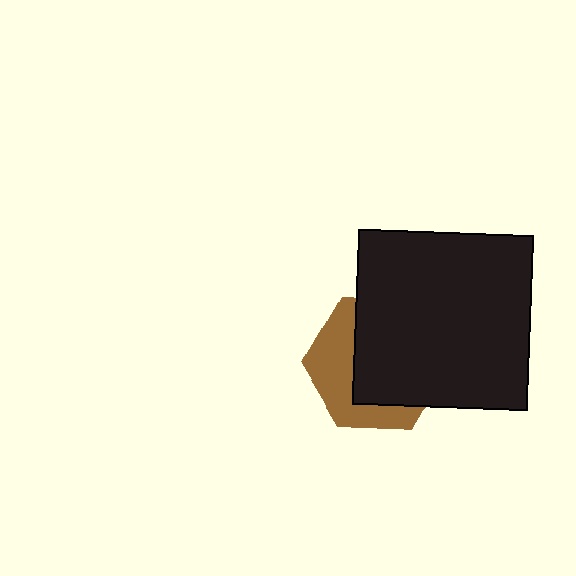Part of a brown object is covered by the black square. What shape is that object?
It is a hexagon.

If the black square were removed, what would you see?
You would see the complete brown hexagon.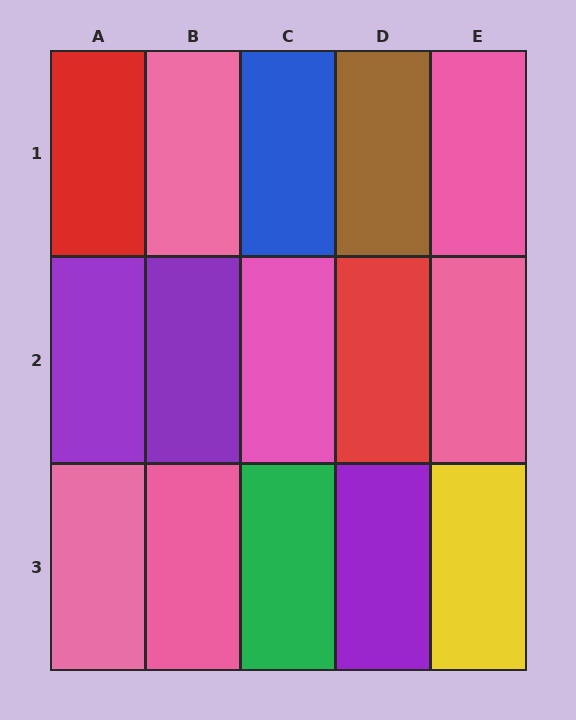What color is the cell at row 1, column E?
Pink.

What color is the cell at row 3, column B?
Pink.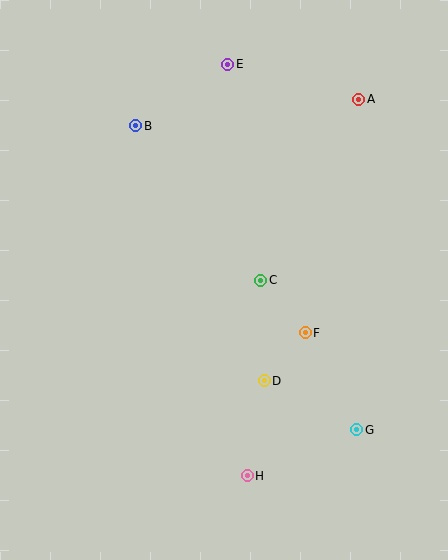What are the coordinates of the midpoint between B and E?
The midpoint between B and E is at (182, 95).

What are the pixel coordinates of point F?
Point F is at (305, 333).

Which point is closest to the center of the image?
Point C at (261, 281) is closest to the center.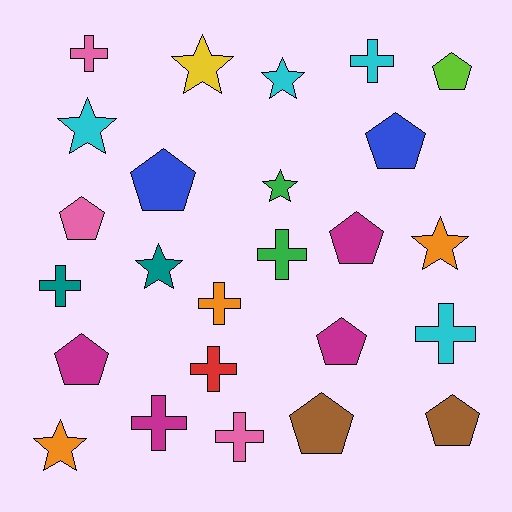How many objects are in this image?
There are 25 objects.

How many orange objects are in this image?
There are 3 orange objects.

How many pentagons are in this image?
There are 9 pentagons.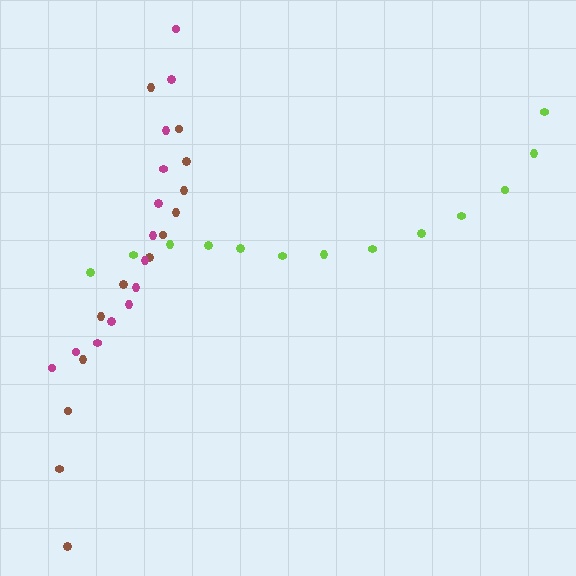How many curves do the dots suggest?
There are 3 distinct paths.